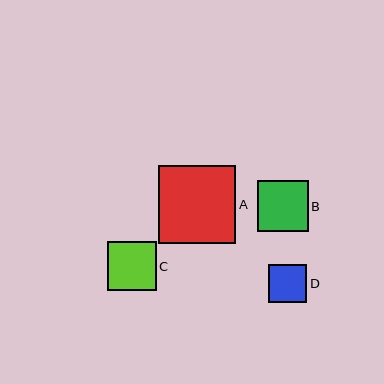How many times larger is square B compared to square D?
Square B is approximately 1.3 times the size of square D.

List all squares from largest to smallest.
From largest to smallest: A, B, C, D.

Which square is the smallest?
Square D is the smallest with a size of approximately 38 pixels.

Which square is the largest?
Square A is the largest with a size of approximately 77 pixels.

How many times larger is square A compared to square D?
Square A is approximately 2.0 times the size of square D.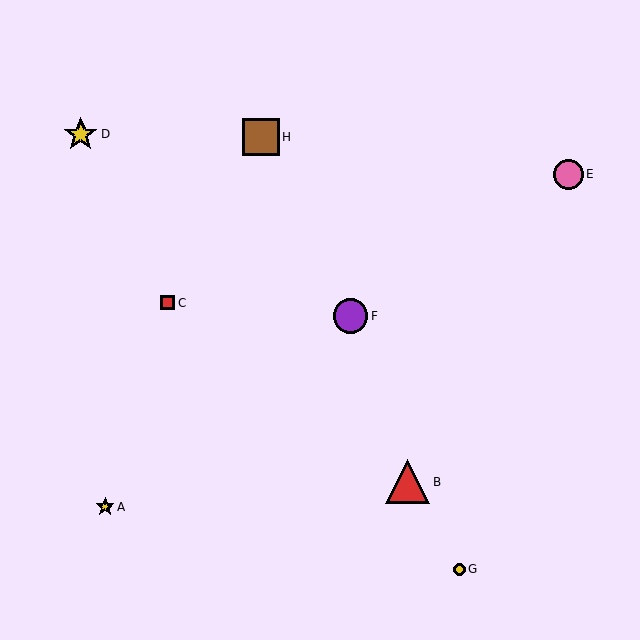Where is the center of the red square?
The center of the red square is at (168, 303).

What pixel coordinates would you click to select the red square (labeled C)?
Click at (168, 303) to select the red square C.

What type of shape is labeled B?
Shape B is a red triangle.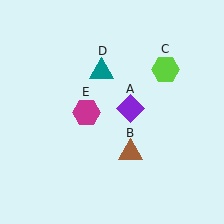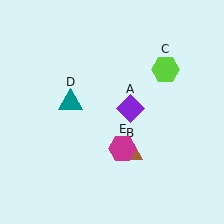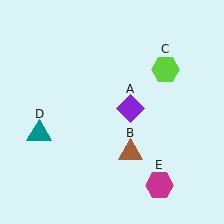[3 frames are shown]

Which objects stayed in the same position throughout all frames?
Purple diamond (object A) and brown triangle (object B) and lime hexagon (object C) remained stationary.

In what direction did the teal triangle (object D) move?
The teal triangle (object D) moved down and to the left.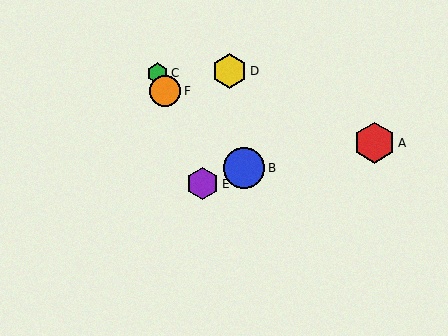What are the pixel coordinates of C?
Object C is at (158, 73).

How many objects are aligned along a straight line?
3 objects (C, E, F) are aligned along a straight line.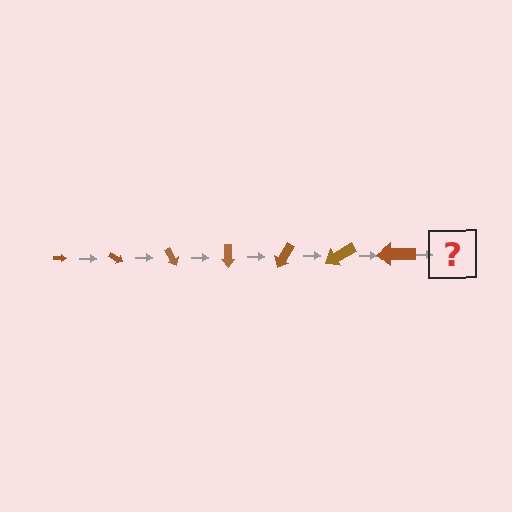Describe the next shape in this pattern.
It should be an arrow, larger than the previous one and rotated 210 degrees from the start.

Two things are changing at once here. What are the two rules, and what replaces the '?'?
The two rules are that the arrow grows larger each step and it rotates 30 degrees each step. The '?' should be an arrow, larger than the previous one and rotated 210 degrees from the start.